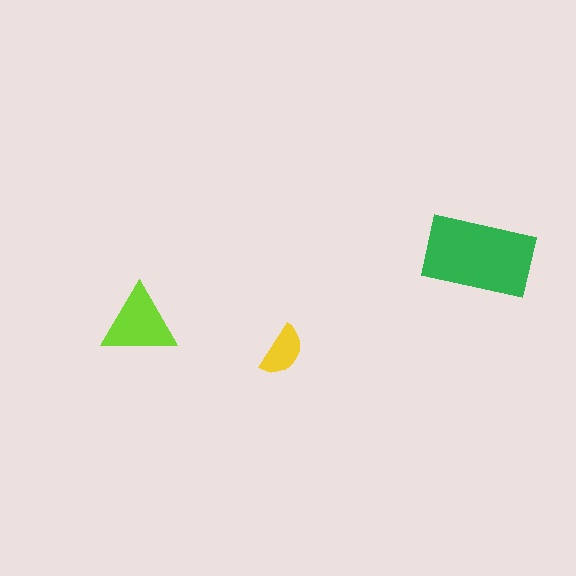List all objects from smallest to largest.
The yellow semicircle, the lime triangle, the green rectangle.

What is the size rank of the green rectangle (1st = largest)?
1st.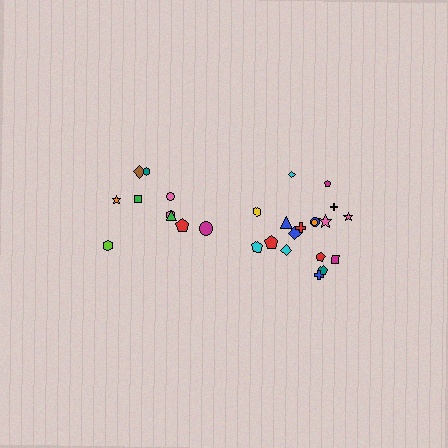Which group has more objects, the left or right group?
The right group.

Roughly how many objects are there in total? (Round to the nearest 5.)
Roughly 30 objects in total.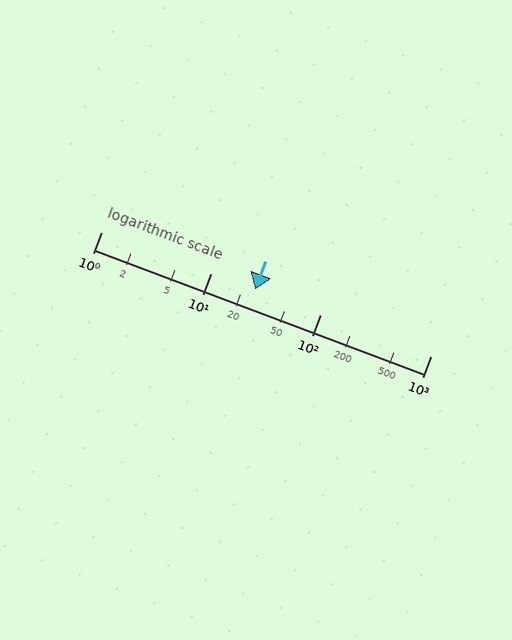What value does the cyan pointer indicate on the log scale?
The pointer indicates approximately 25.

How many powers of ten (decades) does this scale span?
The scale spans 3 decades, from 1 to 1000.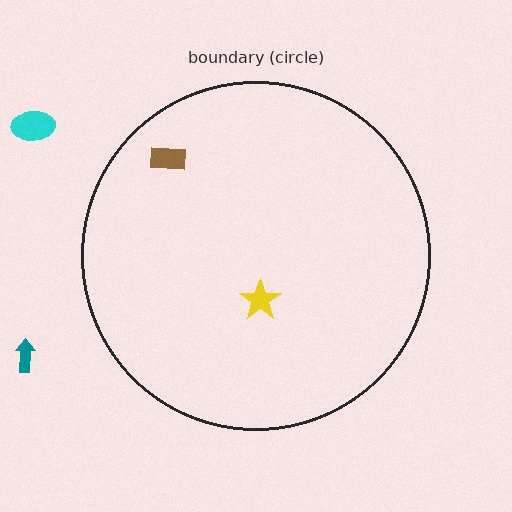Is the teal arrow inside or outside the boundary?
Outside.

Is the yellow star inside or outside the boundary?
Inside.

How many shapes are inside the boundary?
2 inside, 2 outside.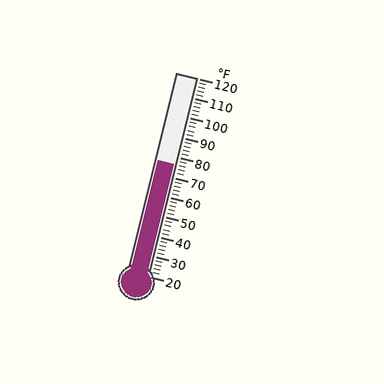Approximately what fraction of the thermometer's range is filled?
The thermometer is filled to approximately 55% of its range.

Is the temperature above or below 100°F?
The temperature is below 100°F.